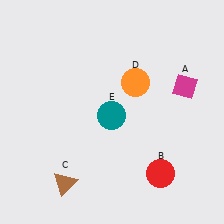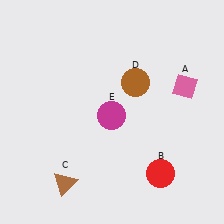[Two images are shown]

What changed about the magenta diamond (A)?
In Image 1, A is magenta. In Image 2, it changed to pink.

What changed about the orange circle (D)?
In Image 1, D is orange. In Image 2, it changed to brown.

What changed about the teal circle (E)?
In Image 1, E is teal. In Image 2, it changed to magenta.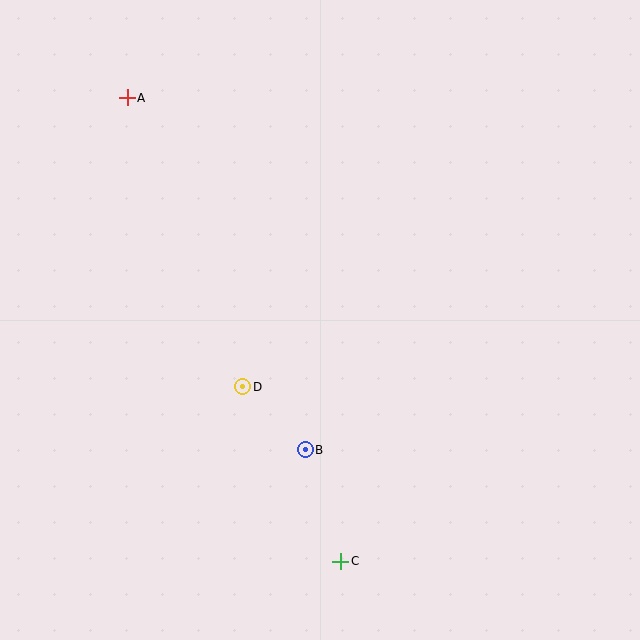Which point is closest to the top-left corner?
Point A is closest to the top-left corner.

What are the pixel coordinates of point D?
Point D is at (243, 387).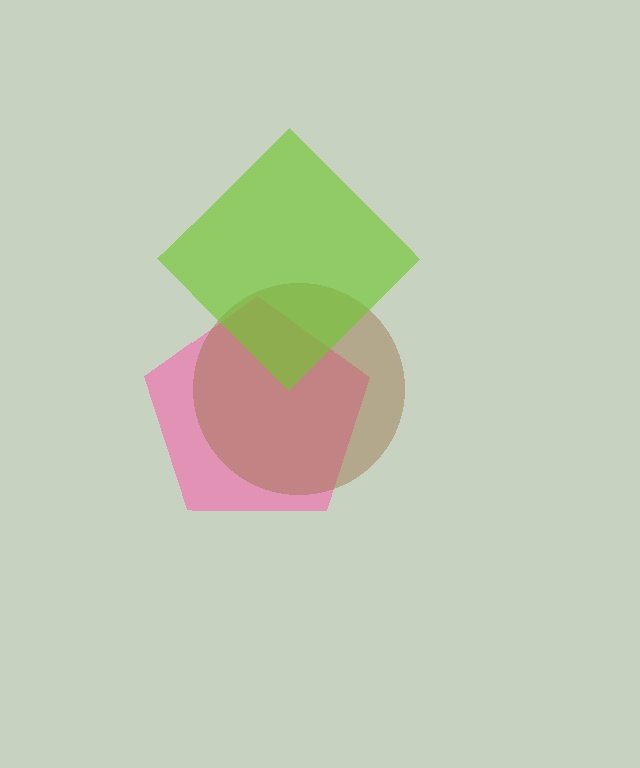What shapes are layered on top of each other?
The layered shapes are: a pink pentagon, a brown circle, a lime diamond.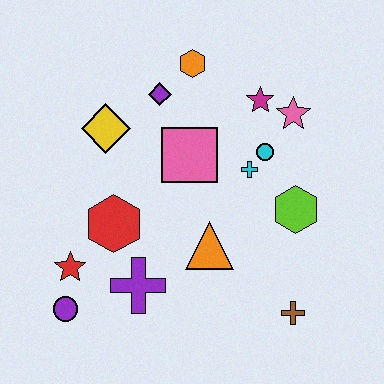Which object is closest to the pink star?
The magenta star is closest to the pink star.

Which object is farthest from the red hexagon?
The pink star is farthest from the red hexagon.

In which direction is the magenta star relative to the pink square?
The magenta star is to the right of the pink square.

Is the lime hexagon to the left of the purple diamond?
No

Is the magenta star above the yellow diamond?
Yes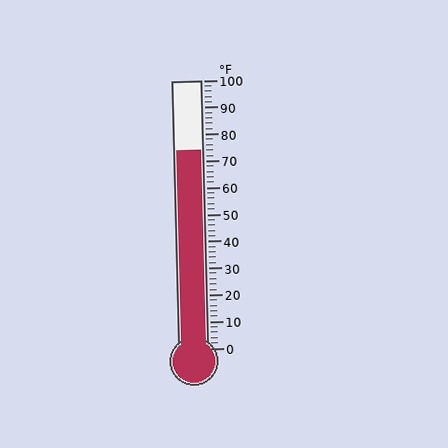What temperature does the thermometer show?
The thermometer shows approximately 74°F.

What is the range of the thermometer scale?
The thermometer scale ranges from 0°F to 100°F.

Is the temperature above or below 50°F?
The temperature is above 50°F.